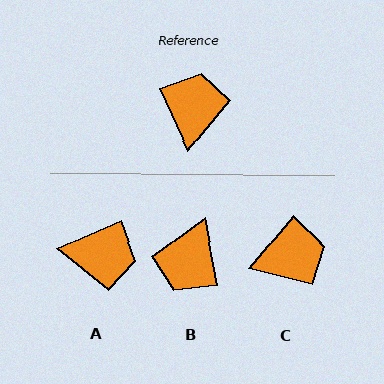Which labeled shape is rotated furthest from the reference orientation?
B, about 166 degrees away.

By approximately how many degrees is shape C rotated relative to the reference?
Approximately 65 degrees clockwise.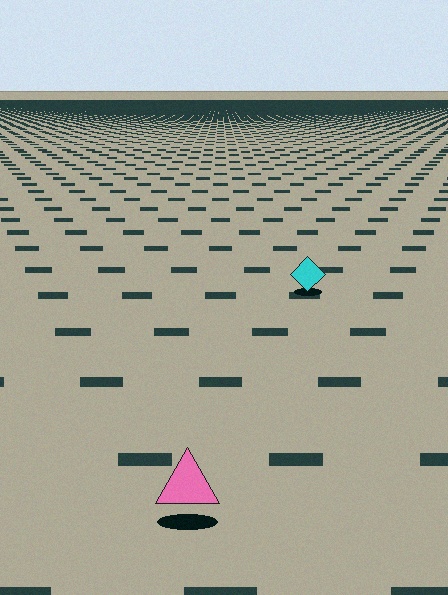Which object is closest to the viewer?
The pink triangle is closest. The texture marks near it are larger and more spread out.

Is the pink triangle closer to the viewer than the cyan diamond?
Yes. The pink triangle is closer — you can tell from the texture gradient: the ground texture is coarser near it.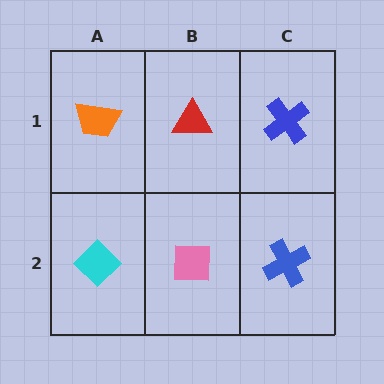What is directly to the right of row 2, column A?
A pink square.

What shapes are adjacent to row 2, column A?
An orange trapezoid (row 1, column A), a pink square (row 2, column B).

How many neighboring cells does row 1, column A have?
2.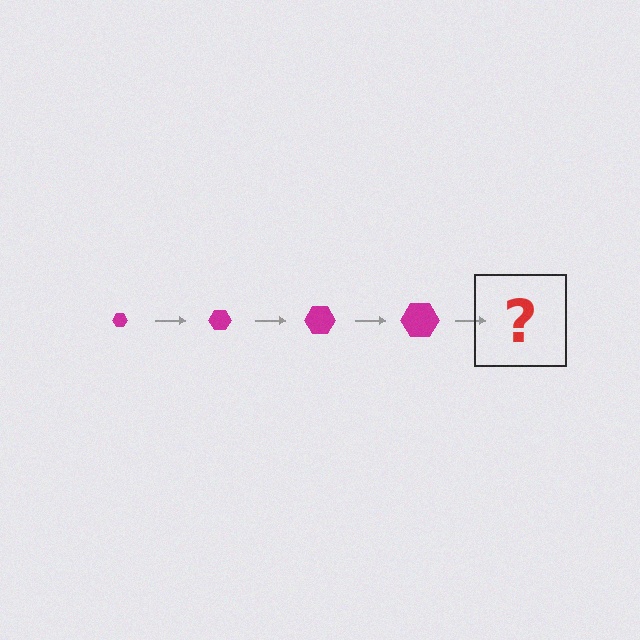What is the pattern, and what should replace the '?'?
The pattern is that the hexagon gets progressively larger each step. The '?' should be a magenta hexagon, larger than the previous one.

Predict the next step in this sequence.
The next step is a magenta hexagon, larger than the previous one.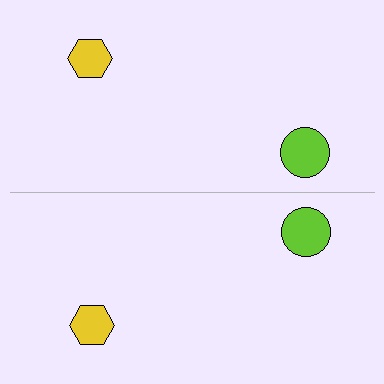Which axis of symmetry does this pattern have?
The pattern has a horizontal axis of symmetry running through the center of the image.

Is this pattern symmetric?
Yes, this pattern has bilateral (reflection) symmetry.